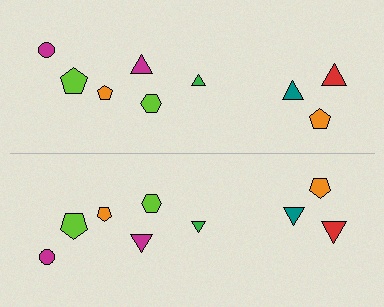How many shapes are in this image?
There are 18 shapes in this image.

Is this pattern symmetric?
Yes, this pattern has bilateral (reflection) symmetry.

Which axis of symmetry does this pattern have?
The pattern has a horizontal axis of symmetry running through the center of the image.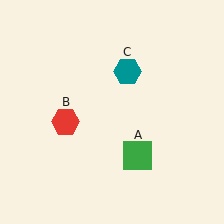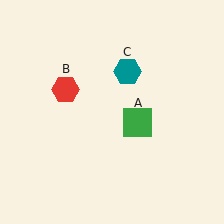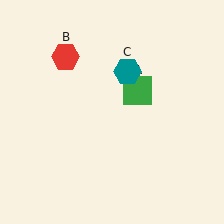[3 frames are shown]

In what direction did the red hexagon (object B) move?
The red hexagon (object B) moved up.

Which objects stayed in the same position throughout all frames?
Teal hexagon (object C) remained stationary.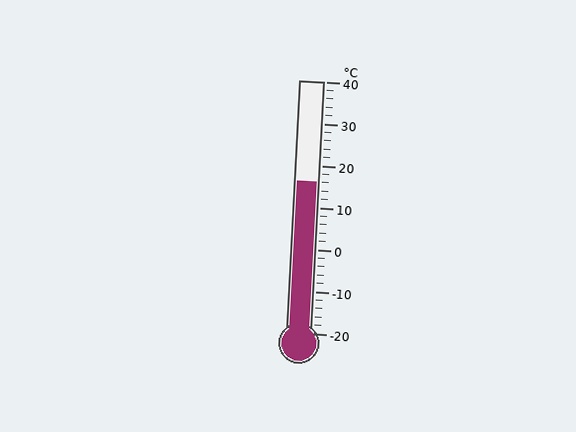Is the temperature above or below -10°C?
The temperature is above -10°C.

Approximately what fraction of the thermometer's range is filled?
The thermometer is filled to approximately 60% of its range.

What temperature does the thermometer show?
The thermometer shows approximately 16°C.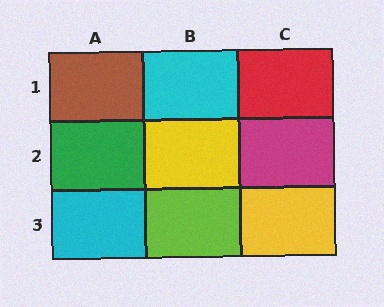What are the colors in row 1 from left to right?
Brown, cyan, red.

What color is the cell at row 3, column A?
Cyan.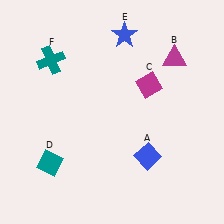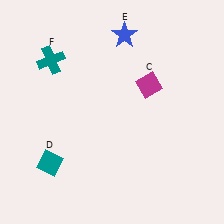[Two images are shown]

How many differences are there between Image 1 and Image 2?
There are 2 differences between the two images.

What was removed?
The blue diamond (A), the magenta triangle (B) were removed in Image 2.